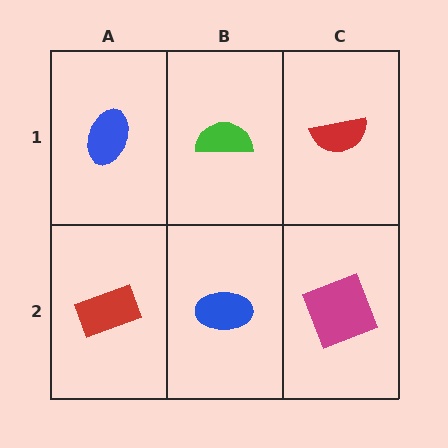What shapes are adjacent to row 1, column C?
A magenta square (row 2, column C), a green semicircle (row 1, column B).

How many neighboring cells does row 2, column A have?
2.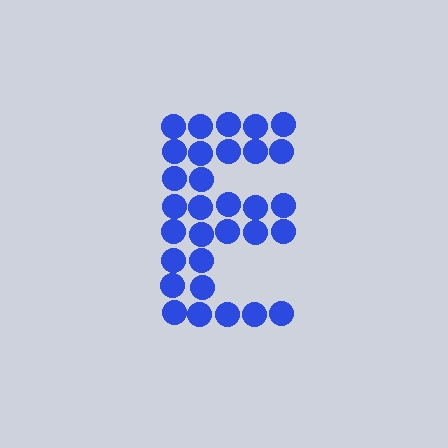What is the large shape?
The large shape is the letter E.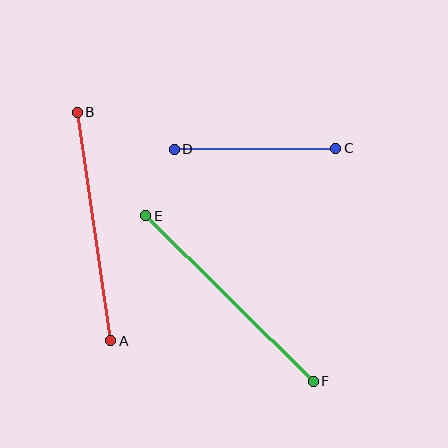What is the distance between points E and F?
The distance is approximately 235 pixels.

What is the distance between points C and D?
The distance is approximately 162 pixels.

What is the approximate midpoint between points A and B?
The midpoint is at approximately (94, 226) pixels.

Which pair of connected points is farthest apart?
Points E and F are farthest apart.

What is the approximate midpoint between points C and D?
The midpoint is at approximately (255, 149) pixels.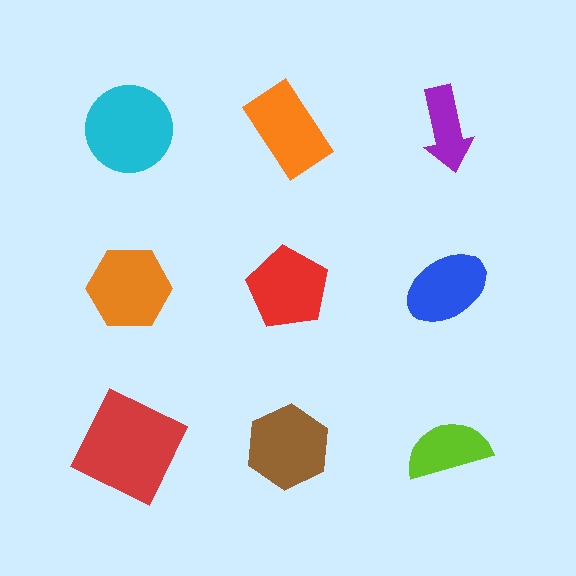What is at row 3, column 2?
A brown hexagon.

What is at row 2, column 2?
A red pentagon.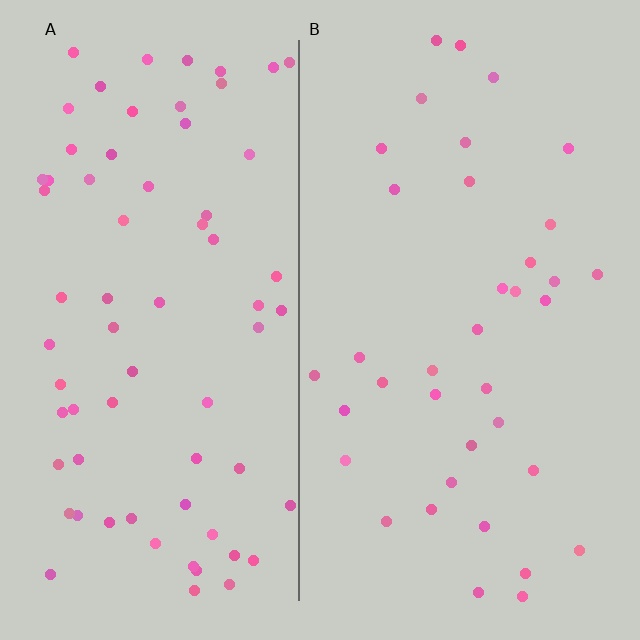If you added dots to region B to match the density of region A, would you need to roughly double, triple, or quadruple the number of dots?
Approximately double.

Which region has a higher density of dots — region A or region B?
A (the left).